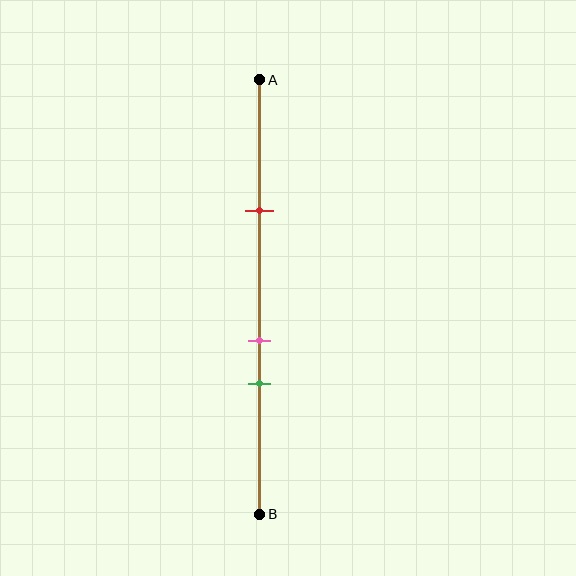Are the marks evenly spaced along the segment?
No, the marks are not evenly spaced.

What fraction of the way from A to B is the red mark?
The red mark is approximately 30% (0.3) of the way from A to B.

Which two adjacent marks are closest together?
The pink and green marks are the closest adjacent pair.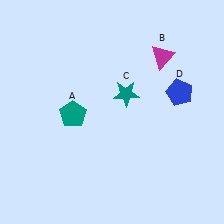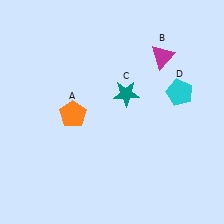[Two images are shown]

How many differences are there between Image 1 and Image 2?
There are 2 differences between the two images.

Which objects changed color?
A changed from teal to orange. D changed from blue to cyan.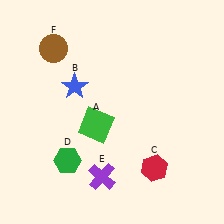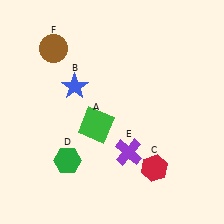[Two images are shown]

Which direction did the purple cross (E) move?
The purple cross (E) moved right.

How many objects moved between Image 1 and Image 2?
1 object moved between the two images.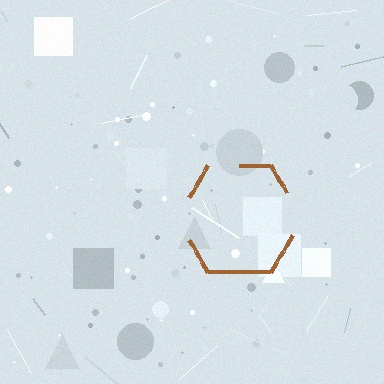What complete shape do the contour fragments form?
The contour fragments form a hexagon.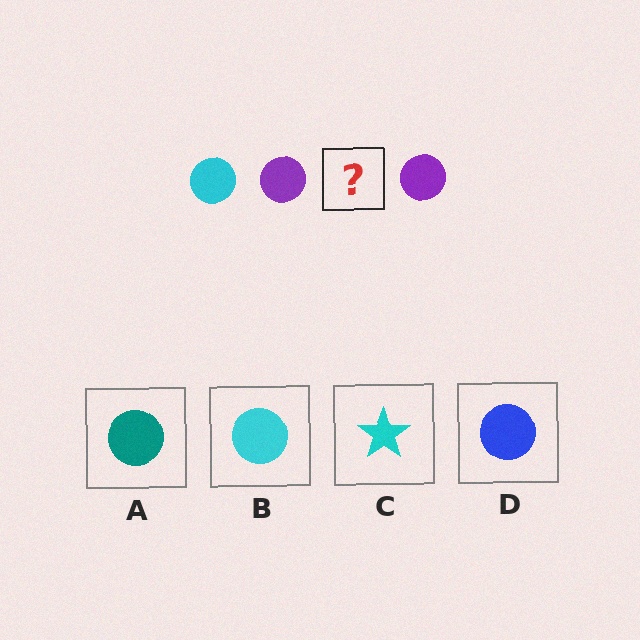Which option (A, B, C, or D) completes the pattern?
B.